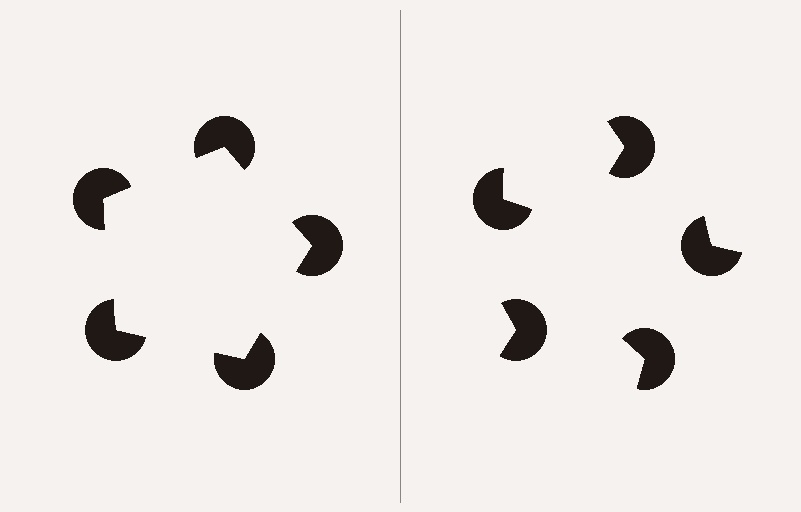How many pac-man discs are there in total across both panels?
10 — 5 on each side.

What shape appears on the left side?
An illusory pentagon.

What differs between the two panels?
The pac-man discs are positioned identically on both sides; only the wedge orientations differ. On the left they align to a pentagon; on the right they are misaligned.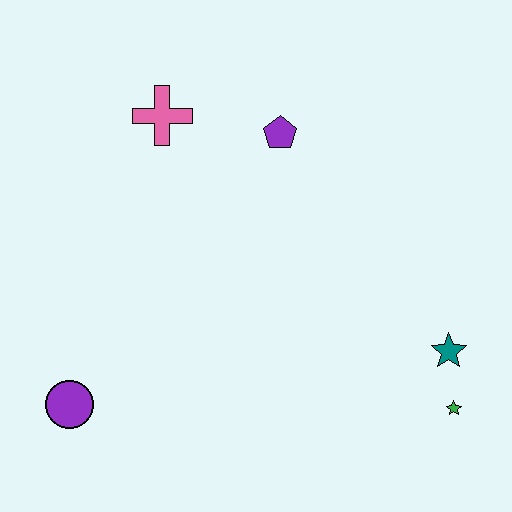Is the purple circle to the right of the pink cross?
No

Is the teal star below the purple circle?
No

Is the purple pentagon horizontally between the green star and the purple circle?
Yes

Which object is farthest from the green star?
The pink cross is farthest from the green star.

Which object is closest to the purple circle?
The pink cross is closest to the purple circle.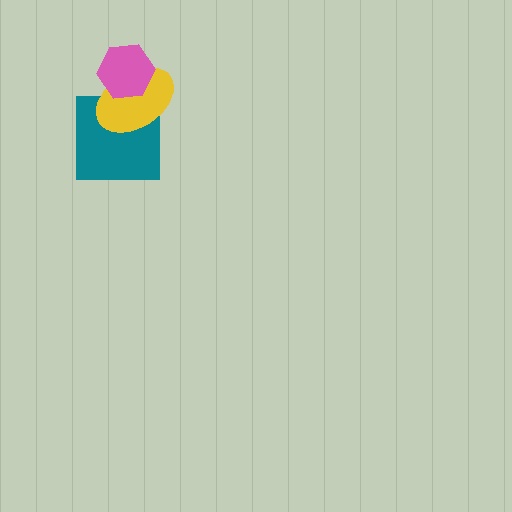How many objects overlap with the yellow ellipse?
2 objects overlap with the yellow ellipse.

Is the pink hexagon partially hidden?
No, no other shape covers it.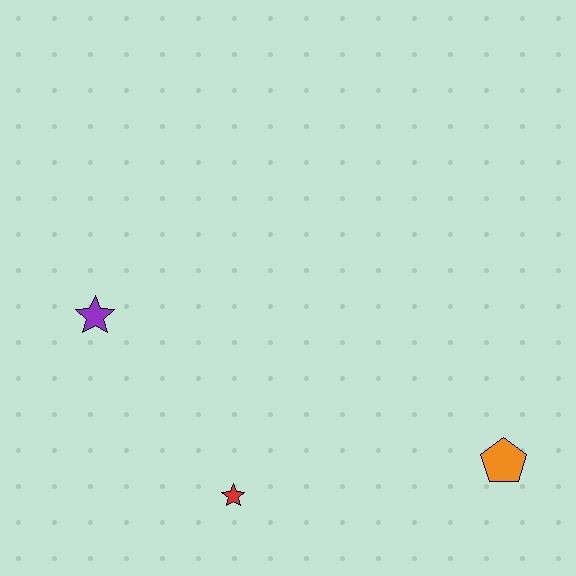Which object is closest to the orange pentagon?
The red star is closest to the orange pentagon.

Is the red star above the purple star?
No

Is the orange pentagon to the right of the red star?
Yes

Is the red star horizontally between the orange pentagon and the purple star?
Yes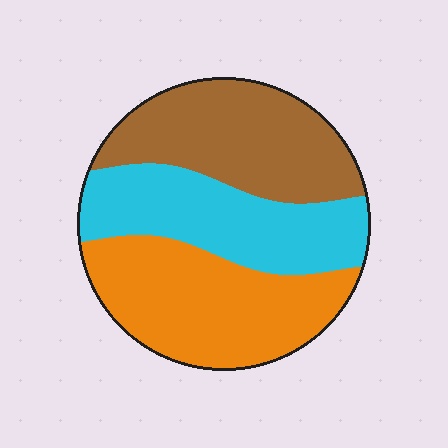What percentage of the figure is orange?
Orange takes up about three eighths (3/8) of the figure.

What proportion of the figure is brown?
Brown covers 33% of the figure.